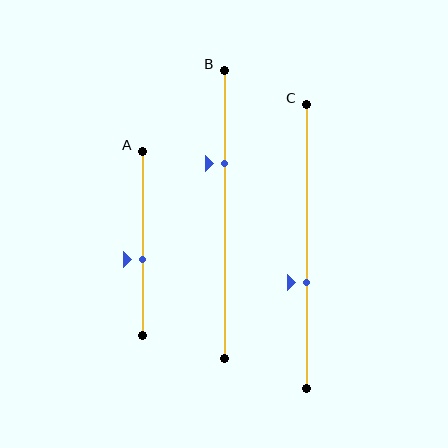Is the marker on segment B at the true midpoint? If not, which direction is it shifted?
No, the marker on segment B is shifted upward by about 18% of the segment length.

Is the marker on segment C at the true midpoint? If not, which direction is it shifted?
No, the marker on segment C is shifted downward by about 13% of the segment length.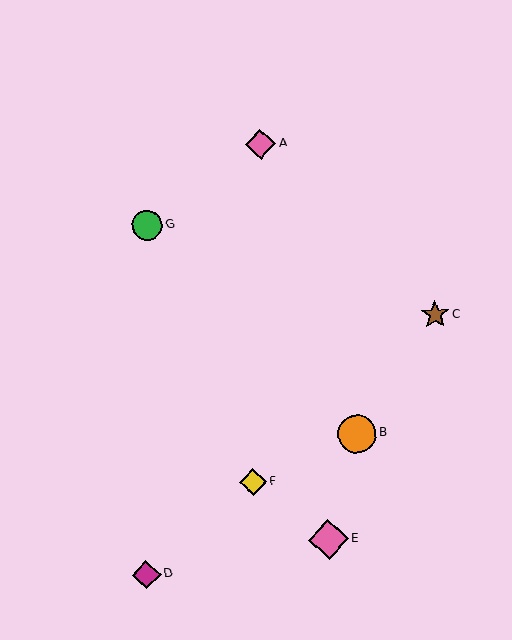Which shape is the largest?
The pink diamond (labeled E) is the largest.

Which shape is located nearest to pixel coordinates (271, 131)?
The pink diamond (labeled A) at (261, 144) is nearest to that location.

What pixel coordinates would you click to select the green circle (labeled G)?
Click at (148, 225) to select the green circle G.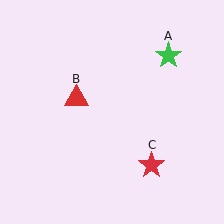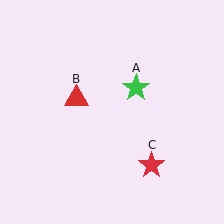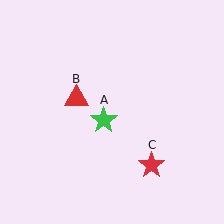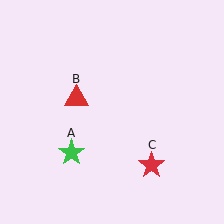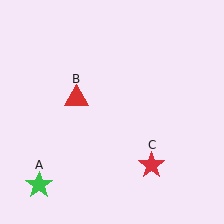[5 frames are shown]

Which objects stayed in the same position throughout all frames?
Red triangle (object B) and red star (object C) remained stationary.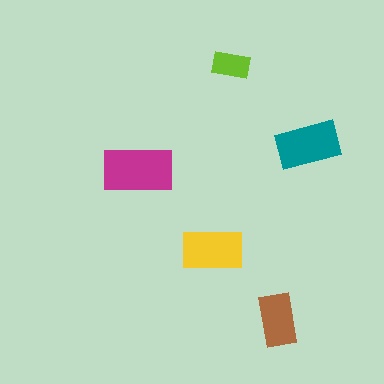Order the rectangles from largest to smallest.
the magenta one, the teal one, the yellow one, the brown one, the lime one.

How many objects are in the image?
There are 5 objects in the image.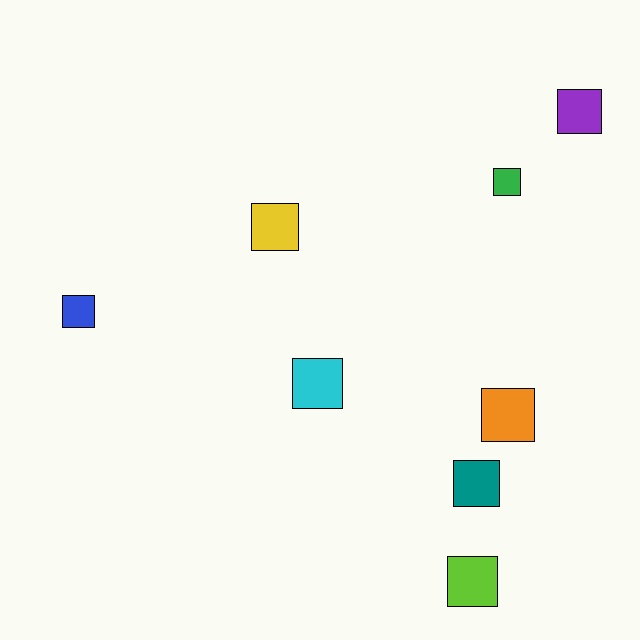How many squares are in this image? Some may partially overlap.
There are 8 squares.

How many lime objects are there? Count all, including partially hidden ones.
There is 1 lime object.